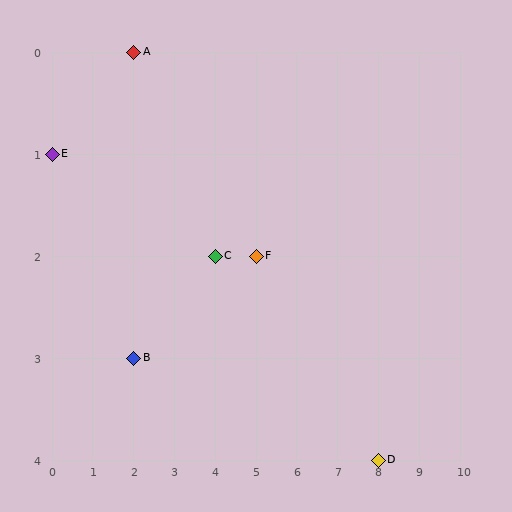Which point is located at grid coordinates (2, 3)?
Point B is at (2, 3).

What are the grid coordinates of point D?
Point D is at grid coordinates (8, 4).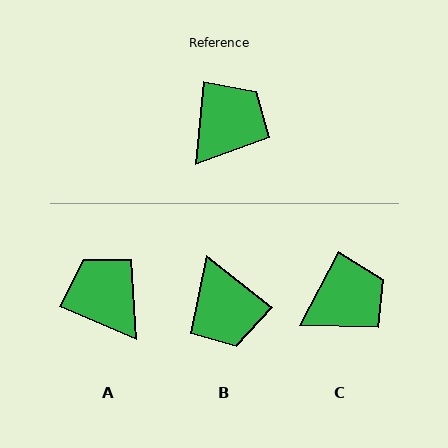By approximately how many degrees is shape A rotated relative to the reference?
Approximately 73 degrees counter-clockwise.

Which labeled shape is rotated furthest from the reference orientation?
B, about 122 degrees away.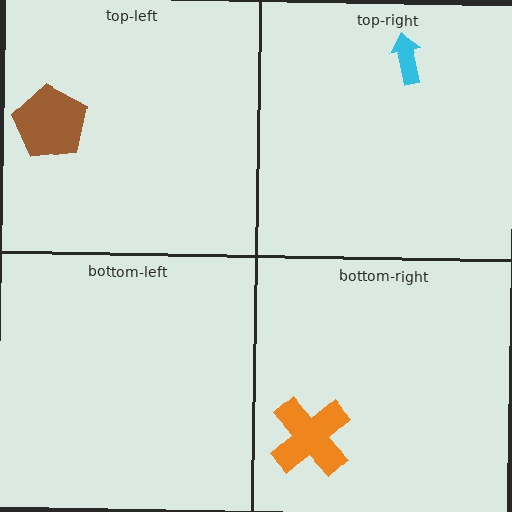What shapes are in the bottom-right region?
The orange cross.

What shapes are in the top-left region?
The brown pentagon.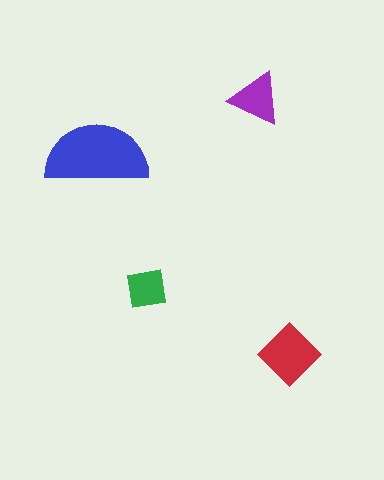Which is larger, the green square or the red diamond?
The red diamond.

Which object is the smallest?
The green square.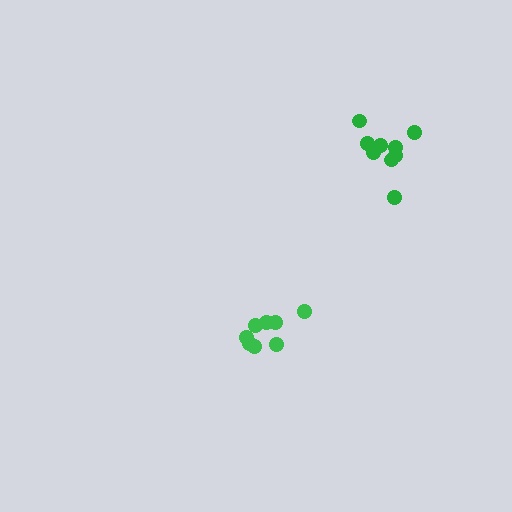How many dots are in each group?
Group 1: 9 dots, Group 2: 8 dots (17 total).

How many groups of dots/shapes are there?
There are 2 groups.